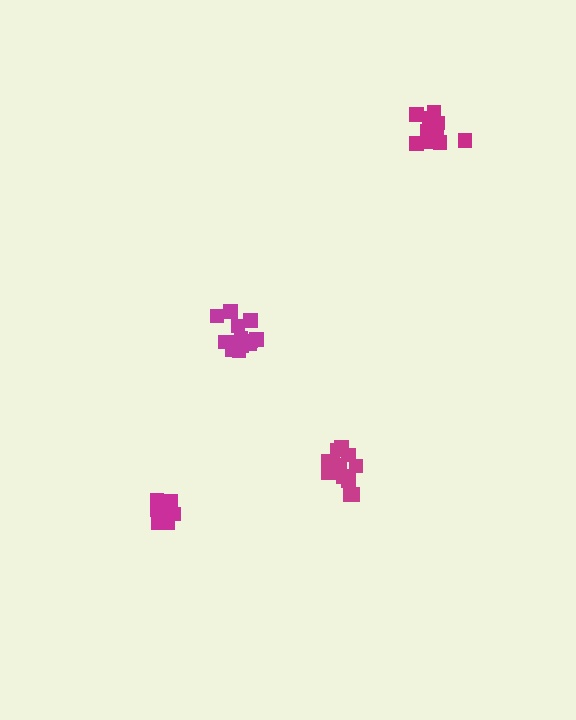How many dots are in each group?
Group 1: 12 dots, Group 2: 12 dots, Group 3: 14 dots, Group 4: 13 dots (51 total).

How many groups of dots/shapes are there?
There are 4 groups.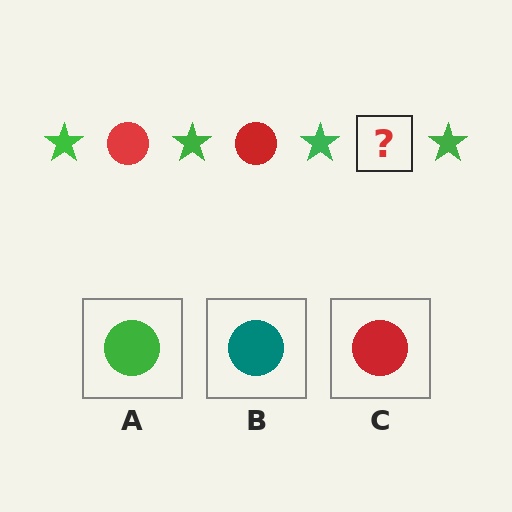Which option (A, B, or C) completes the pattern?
C.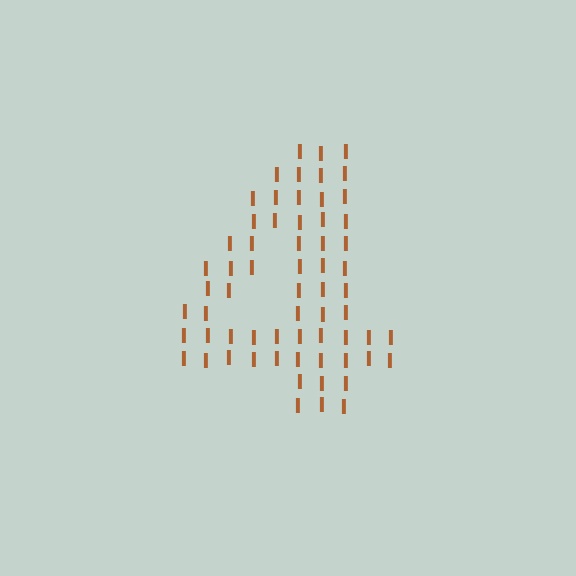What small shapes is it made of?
It is made of small letter I's.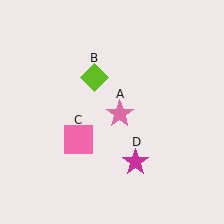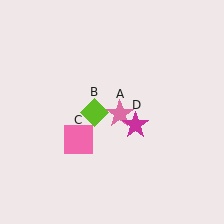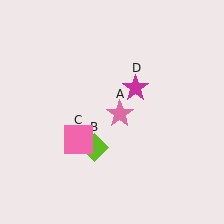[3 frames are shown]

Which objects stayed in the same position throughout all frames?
Pink star (object A) and pink square (object C) remained stationary.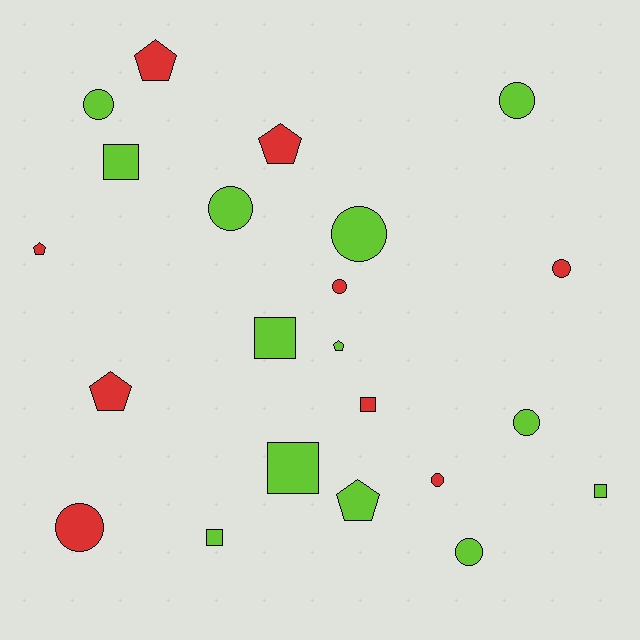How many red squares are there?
There is 1 red square.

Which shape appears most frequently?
Circle, with 10 objects.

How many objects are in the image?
There are 22 objects.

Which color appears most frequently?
Lime, with 13 objects.